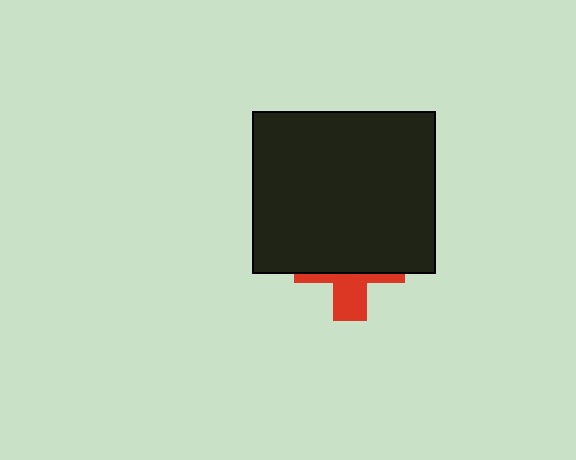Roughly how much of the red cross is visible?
A small part of it is visible (roughly 37%).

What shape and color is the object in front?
The object in front is a black rectangle.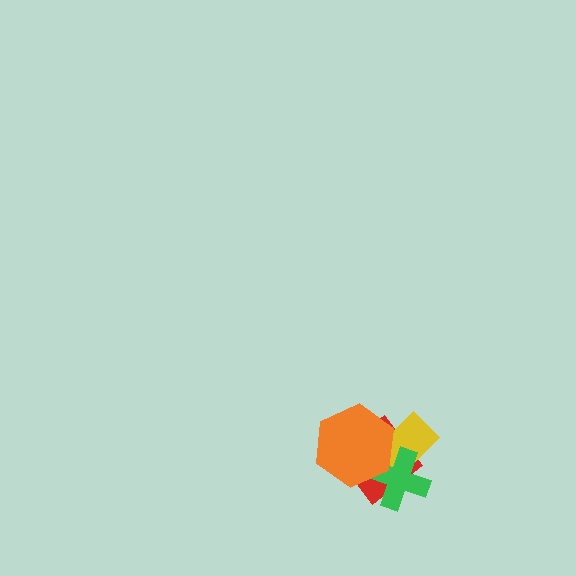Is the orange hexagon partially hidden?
No, no other shape covers it.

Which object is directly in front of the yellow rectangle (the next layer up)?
The green cross is directly in front of the yellow rectangle.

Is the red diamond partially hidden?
Yes, it is partially covered by another shape.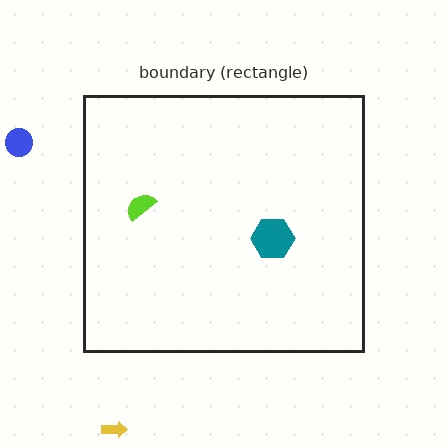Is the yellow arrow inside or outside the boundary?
Outside.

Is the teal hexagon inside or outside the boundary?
Inside.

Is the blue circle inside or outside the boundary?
Outside.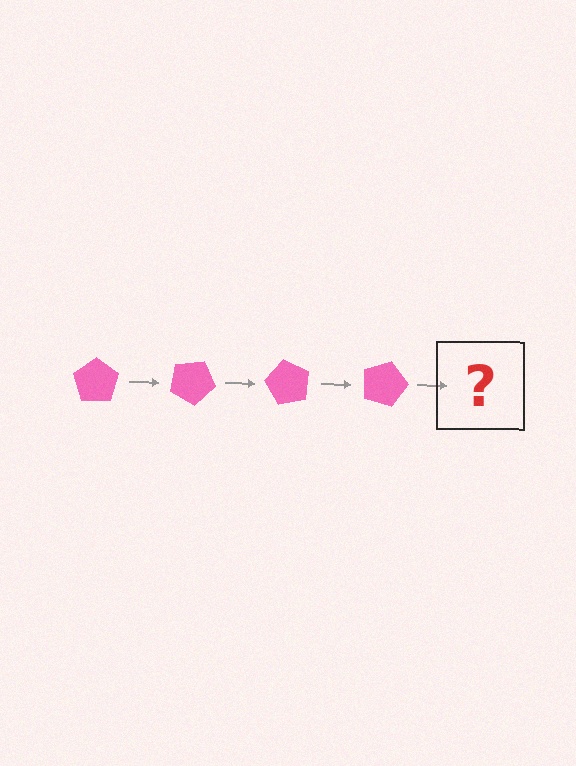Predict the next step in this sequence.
The next step is a pink pentagon rotated 120 degrees.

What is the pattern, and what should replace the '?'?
The pattern is that the pentagon rotates 30 degrees each step. The '?' should be a pink pentagon rotated 120 degrees.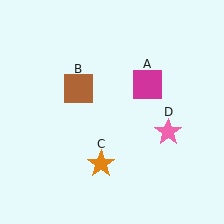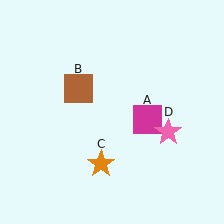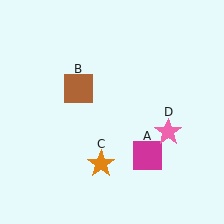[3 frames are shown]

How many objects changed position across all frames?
1 object changed position: magenta square (object A).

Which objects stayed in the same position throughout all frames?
Brown square (object B) and orange star (object C) and pink star (object D) remained stationary.